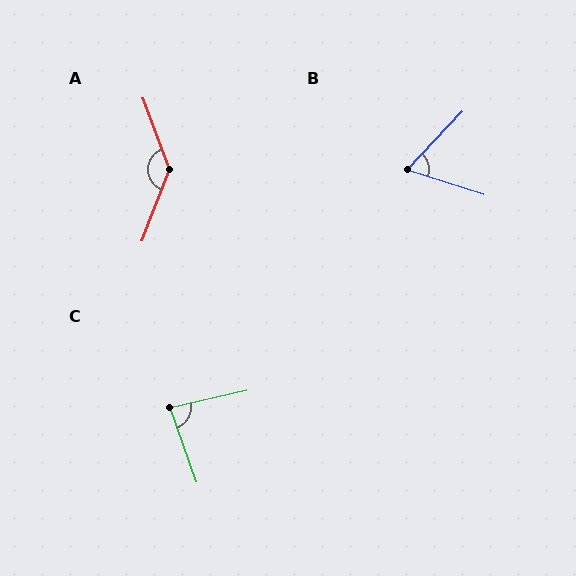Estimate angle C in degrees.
Approximately 84 degrees.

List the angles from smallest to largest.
B (64°), C (84°), A (139°).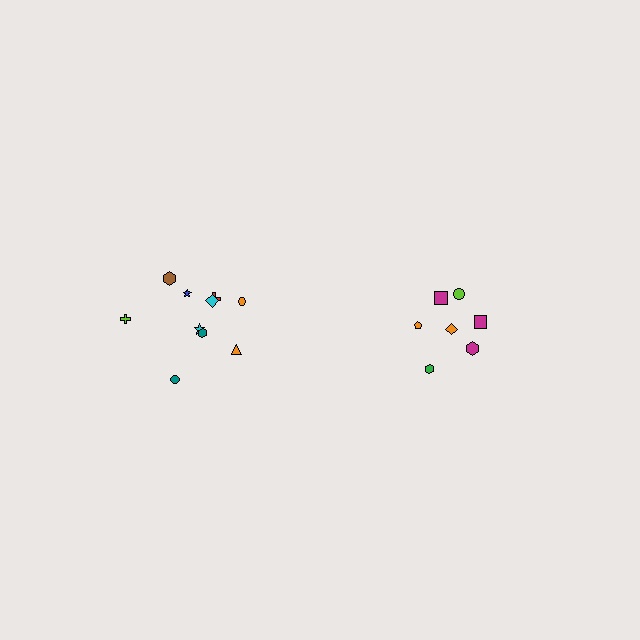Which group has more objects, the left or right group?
The left group.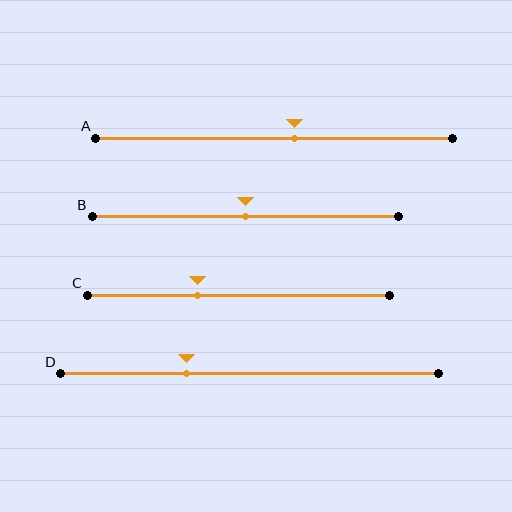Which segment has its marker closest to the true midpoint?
Segment B has its marker closest to the true midpoint.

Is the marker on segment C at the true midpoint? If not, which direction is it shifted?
No, the marker on segment C is shifted to the left by about 14% of the segment length.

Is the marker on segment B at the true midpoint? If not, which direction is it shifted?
Yes, the marker on segment B is at the true midpoint.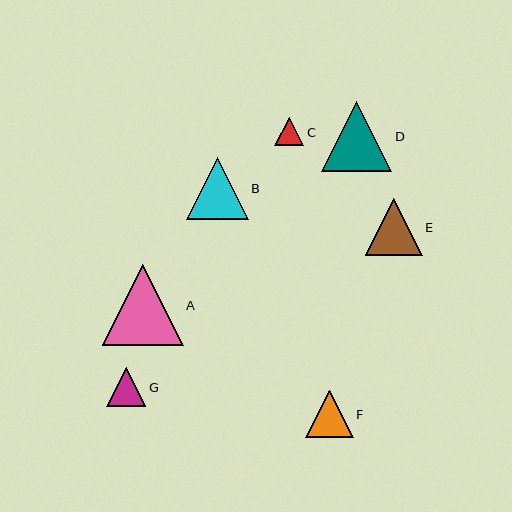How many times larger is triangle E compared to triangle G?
Triangle E is approximately 1.5 times the size of triangle G.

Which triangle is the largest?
Triangle A is the largest with a size of approximately 81 pixels.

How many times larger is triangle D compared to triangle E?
Triangle D is approximately 1.2 times the size of triangle E.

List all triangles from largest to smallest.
From largest to smallest: A, D, B, E, F, G, C.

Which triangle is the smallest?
Triangle C is the smallest with a size of approximately 29 pixels.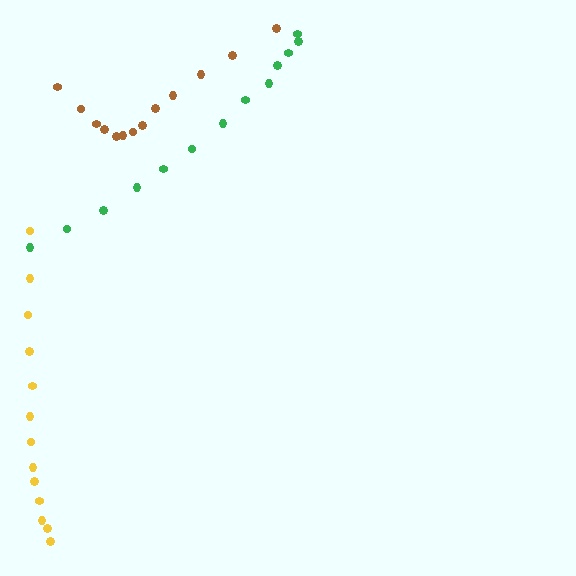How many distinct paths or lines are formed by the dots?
There are 3 distinct paths.